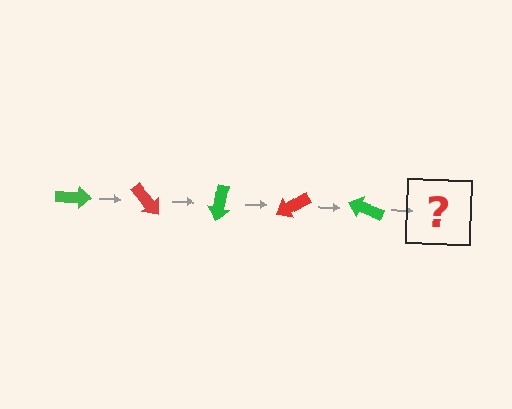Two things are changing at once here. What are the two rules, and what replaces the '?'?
The two rules are that it rotates 50 degrees each step and the color cycles through green and red. The '?' should be a red arrow, rotated 250 degrees from the start.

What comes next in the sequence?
The next element should be a red arrow, rotated 250 degrees from the start.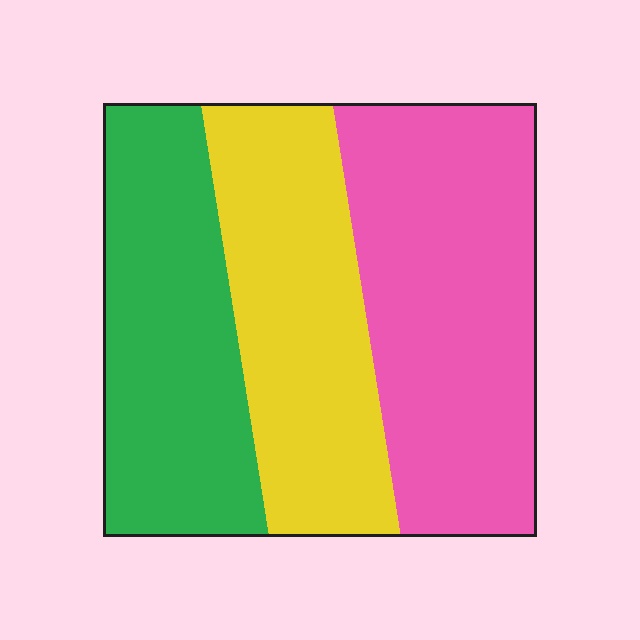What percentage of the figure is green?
Green covers roughly 30% of the figure.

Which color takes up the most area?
Pink, at roughly 40%.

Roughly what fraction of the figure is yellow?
Yellow covers roughly 30% of the figure.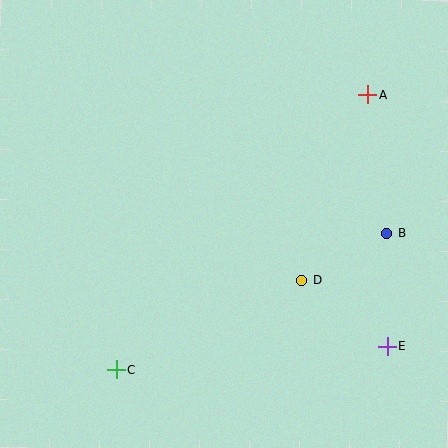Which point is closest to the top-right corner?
Point A is closest to the top-right corner.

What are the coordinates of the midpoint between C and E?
The midpoint between C and E is at (252, 358).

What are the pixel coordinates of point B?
Point B is at (387, 234).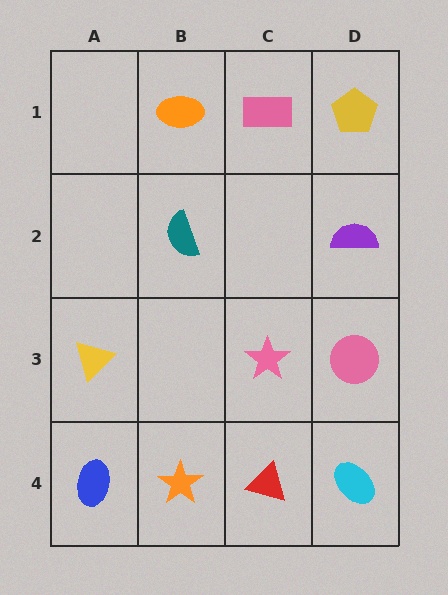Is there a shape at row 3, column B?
No, that cell is empty.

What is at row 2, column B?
A teal semicircle.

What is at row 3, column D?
A pink circle.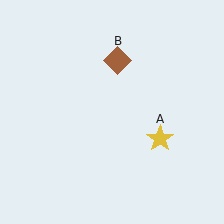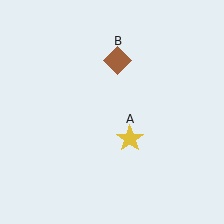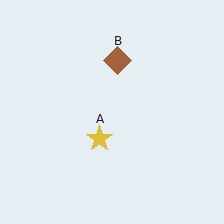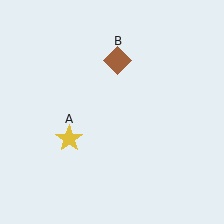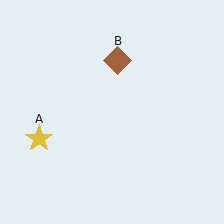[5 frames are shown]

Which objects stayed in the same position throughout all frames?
Brown diamond (object B) remained stationary.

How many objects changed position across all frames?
1 object changed position: yellow star (object A).